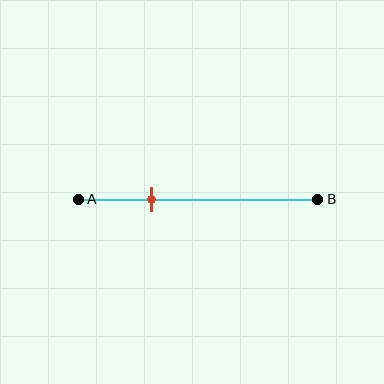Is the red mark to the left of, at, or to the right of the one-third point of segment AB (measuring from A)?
The red mark is approximately at the one-third point of segment AB.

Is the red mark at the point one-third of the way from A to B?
Yes, the mark is approximately at the one-third point.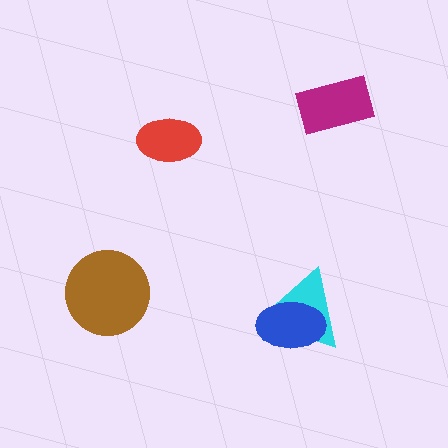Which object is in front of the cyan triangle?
The blue ellipse is in front of the cyan triangle.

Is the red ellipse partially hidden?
No, no other shape covers it.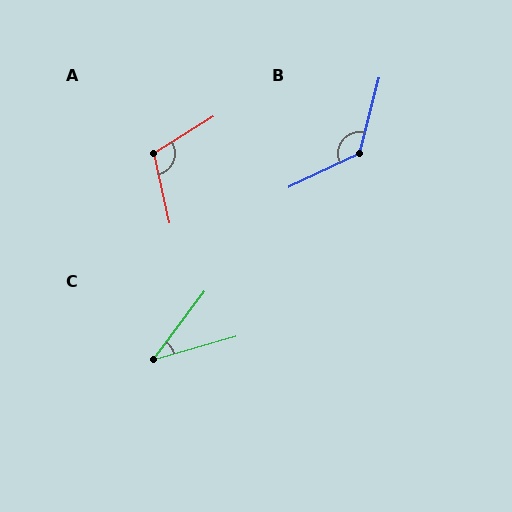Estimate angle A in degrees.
Approximately 109 degrees.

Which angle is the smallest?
C, at approximately 37 degrees.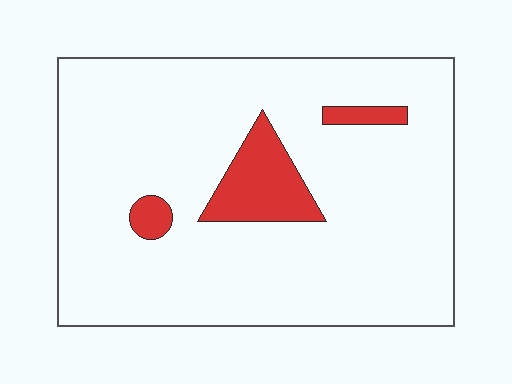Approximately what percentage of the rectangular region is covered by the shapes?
Approximately 10%.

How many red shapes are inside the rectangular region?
3.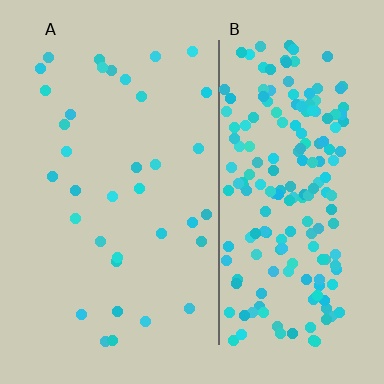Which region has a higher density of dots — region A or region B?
B (the right).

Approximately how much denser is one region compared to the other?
Approximately 5.7× — region B over region A.